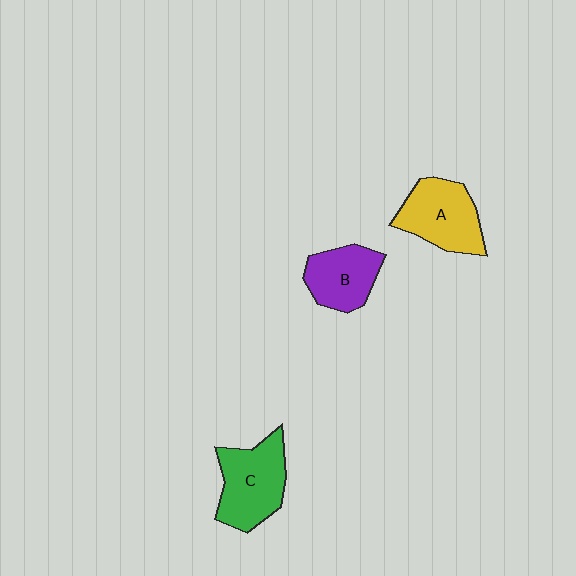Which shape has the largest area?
Shape C (green).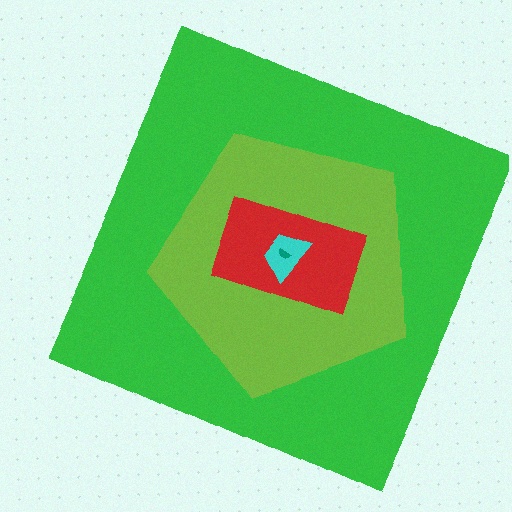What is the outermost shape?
The green square.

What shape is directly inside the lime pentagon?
The red rectangle.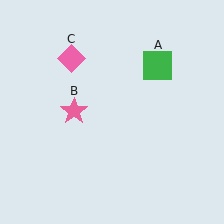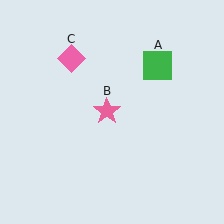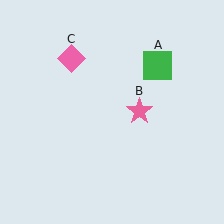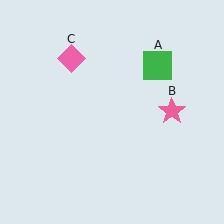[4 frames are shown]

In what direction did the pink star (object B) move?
The pink star (object B) moved right.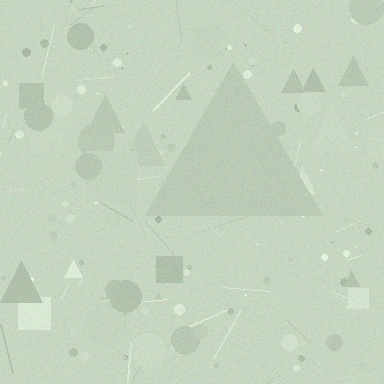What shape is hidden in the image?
A triangle is hidden in the image.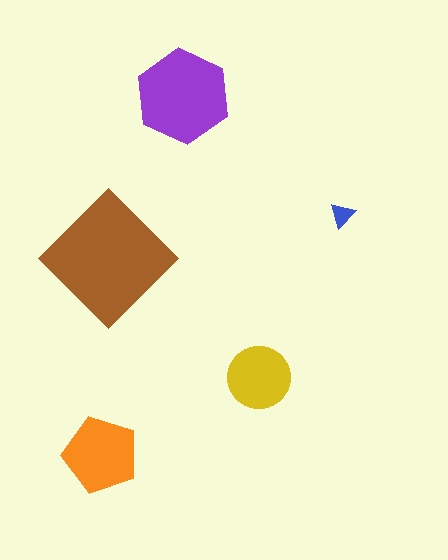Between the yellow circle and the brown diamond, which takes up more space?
The brown diamond.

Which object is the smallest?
The blue triangle.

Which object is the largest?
The brown diamond.